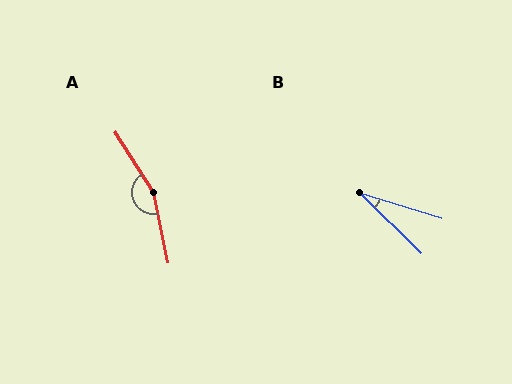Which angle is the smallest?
B, at approximately 27 degrees.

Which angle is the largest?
A, at approximately 159 degrees.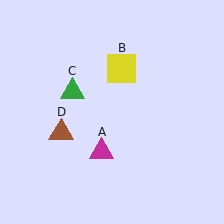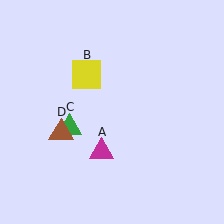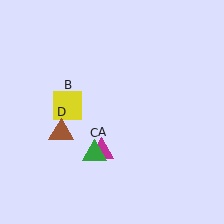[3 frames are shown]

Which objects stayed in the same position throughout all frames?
Magenta triangle (object A) and brown triangle (object D) remained stationary.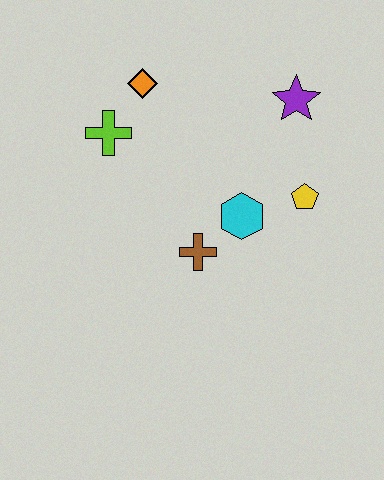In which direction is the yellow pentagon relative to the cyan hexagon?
The yellow pentagon is to the right of the cyan hexagon.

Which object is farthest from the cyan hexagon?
The orange diamond is farthest from the cyan hexagon.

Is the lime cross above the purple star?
No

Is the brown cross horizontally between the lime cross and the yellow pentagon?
Yes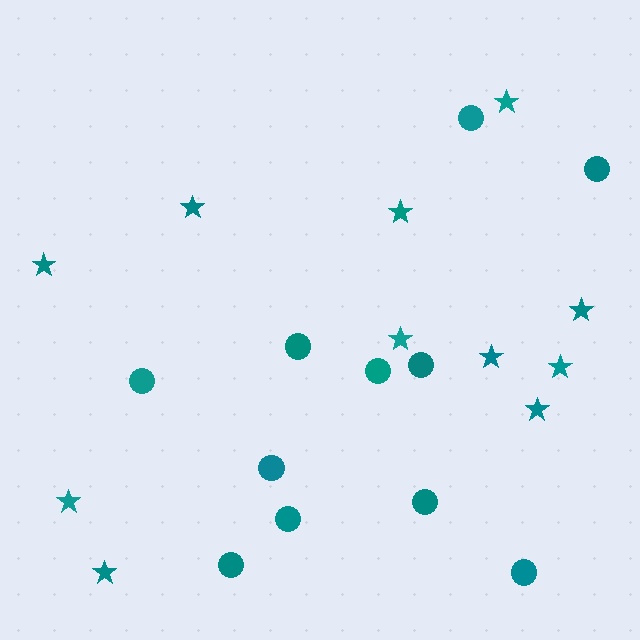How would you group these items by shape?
There are 2 groups: one group of stars (11) and one group of circles (11).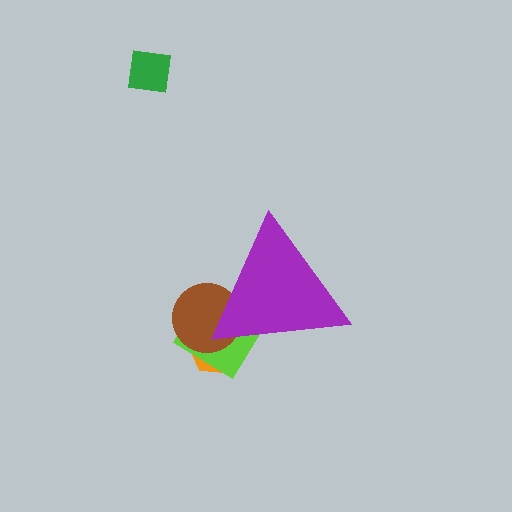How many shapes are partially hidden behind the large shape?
3 shapes are partially hidden.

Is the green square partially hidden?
No, the green square is fully visible.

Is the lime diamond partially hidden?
Yes, the lime diamond is partially hidden behind the purple triangle.